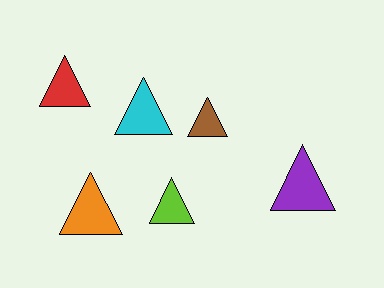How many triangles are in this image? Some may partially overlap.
There are 6 triangles.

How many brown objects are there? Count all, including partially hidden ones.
There is 1 brown object.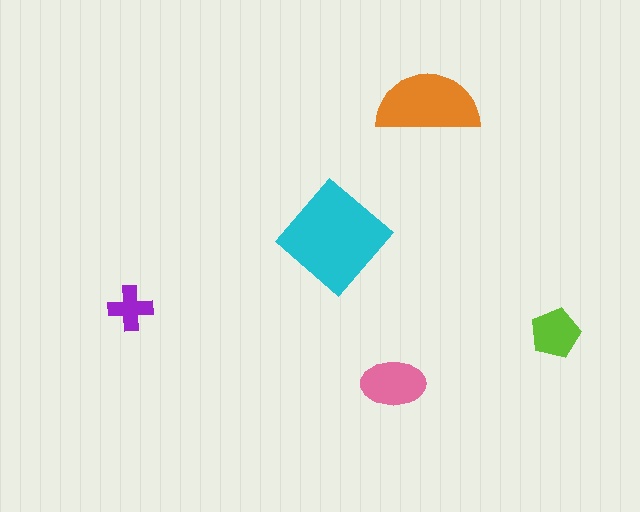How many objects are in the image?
There are 5 objects in the image.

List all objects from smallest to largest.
The purple cross, the lime pentagon, the pink ellipse, the orange semicircle, the cyan diamond.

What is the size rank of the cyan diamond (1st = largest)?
1st.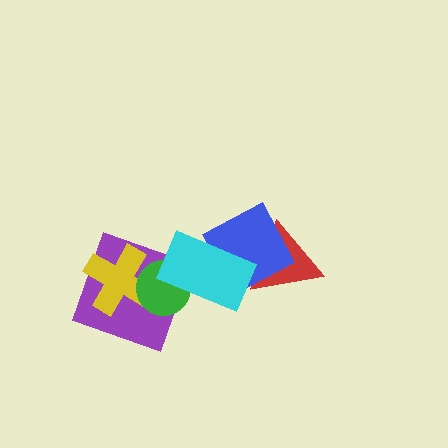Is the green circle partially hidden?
Yes, it is partially covered by another shape.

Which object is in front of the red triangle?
The blue square is in front of the red triangle.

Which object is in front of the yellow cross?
The green circle is in front of the yellow cross.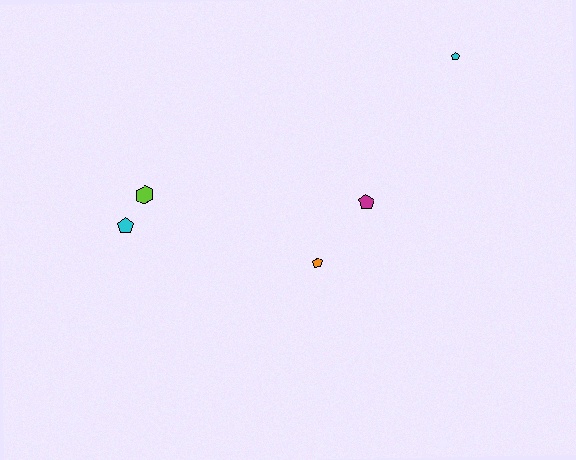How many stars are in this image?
There are no stars.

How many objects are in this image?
There are 5 objects.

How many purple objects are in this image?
There are no purple objects.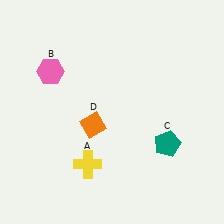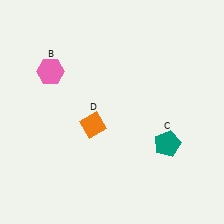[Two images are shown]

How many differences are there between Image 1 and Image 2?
There is 1 difference between the two images.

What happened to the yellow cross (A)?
The yellow cross (A) was removed in Image 2. It was in the bottom-left area of Image 1.